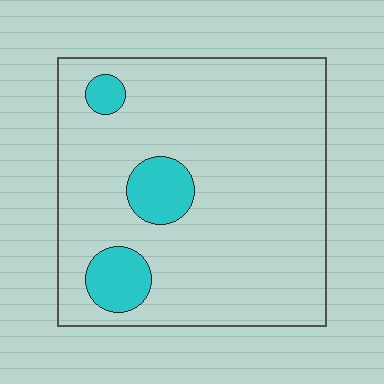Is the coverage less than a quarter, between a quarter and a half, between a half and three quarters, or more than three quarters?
Less than a quarter.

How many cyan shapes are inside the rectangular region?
3.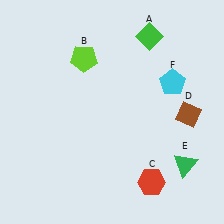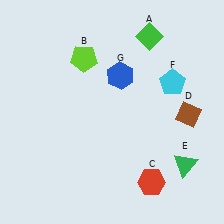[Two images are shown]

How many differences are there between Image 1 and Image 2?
There is 1 difference between the two images.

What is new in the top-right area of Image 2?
A blue hexagon (G) was added in the top-right area of Image 2.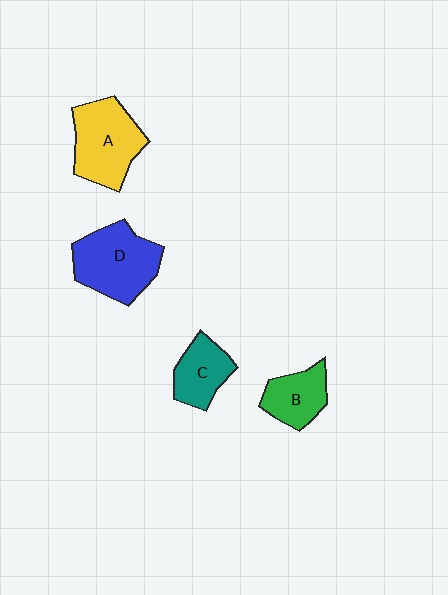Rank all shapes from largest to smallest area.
From largest to smallest: D (blue), A (yellow), C (teal), B (green).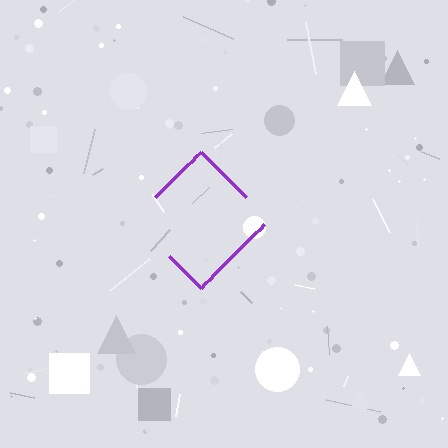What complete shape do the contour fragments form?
The contour fragments form a diamond.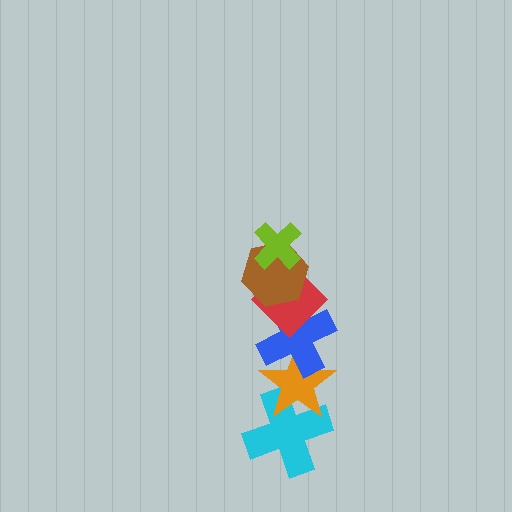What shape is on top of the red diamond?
The brown hexagon is on top of the red diamond.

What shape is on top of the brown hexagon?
The lime cross is on top of the brown hexagon.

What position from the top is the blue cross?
The blue cross is 4th from the top.